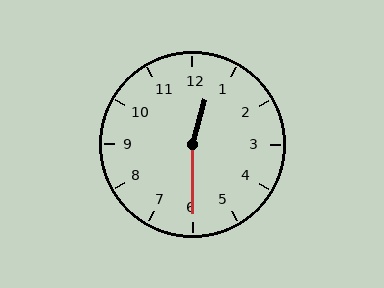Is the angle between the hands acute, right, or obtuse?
It is obtuse.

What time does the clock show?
12:30.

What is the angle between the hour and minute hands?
Approximately 165 degrees.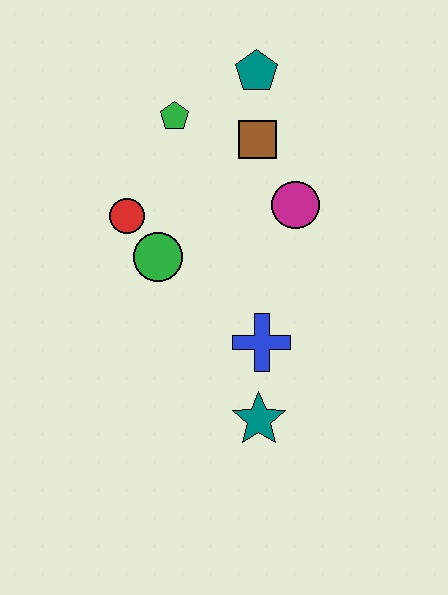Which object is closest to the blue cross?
The teal star is closest to the blue cross.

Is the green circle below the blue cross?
No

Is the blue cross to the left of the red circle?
No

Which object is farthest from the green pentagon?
The teal star is farthest from the green pentagon.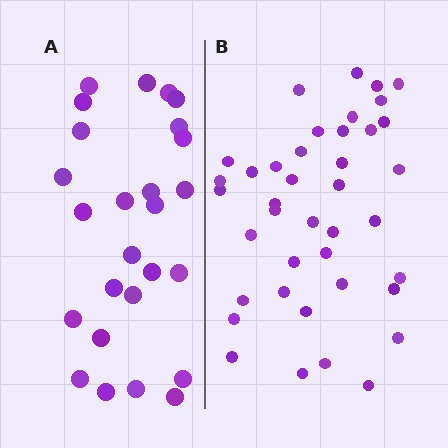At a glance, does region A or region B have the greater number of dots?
Region B (the right region) has more dots.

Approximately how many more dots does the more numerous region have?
Region B has approximately 15 more dots than region A.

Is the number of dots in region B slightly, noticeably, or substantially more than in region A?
Region B has substantially more. The ratio is roughly 1.5 to 1.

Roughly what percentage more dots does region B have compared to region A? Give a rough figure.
About 55% more.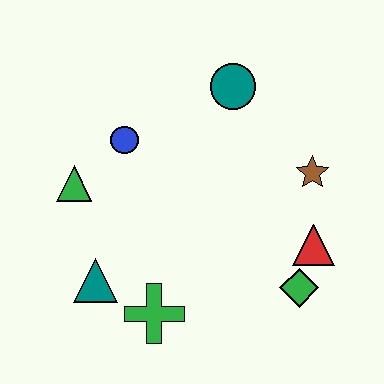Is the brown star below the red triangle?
No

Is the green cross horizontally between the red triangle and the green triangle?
Yes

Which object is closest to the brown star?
The red triangle is closest to the brown star.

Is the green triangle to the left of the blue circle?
Yes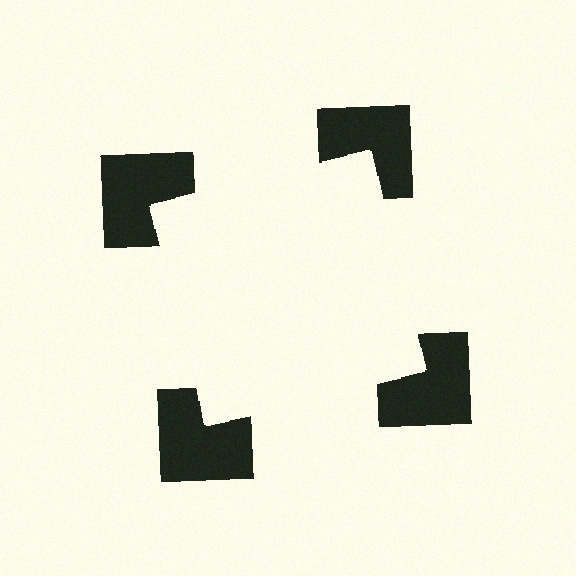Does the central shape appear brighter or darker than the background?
It typically appears slightly brighter than the background, even though no actual brightness change is drawn.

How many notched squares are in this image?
There are 4 — one at each vertex of the illusory square.